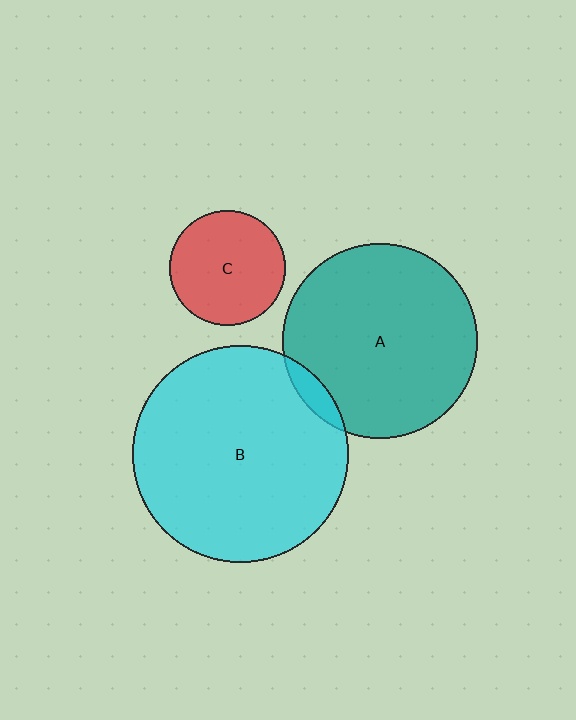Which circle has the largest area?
Circle B (cyan).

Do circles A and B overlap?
Yes.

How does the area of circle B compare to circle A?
Approximately 1.2 times.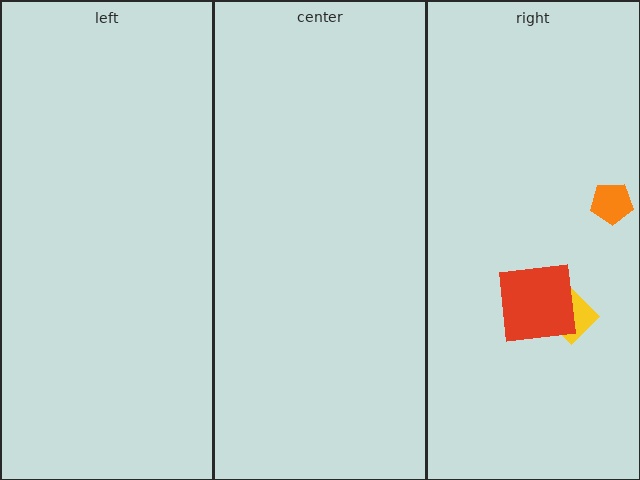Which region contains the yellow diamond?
The right region.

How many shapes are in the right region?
3.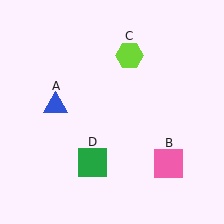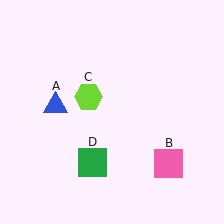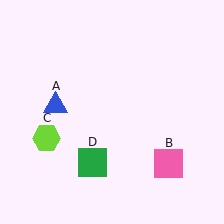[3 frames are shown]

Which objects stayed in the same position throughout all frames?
Blue triangle (object A) and pink square (object B) and green square (object D) remained stationary.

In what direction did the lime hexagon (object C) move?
The lime hexagon (object C) moved down and to the left.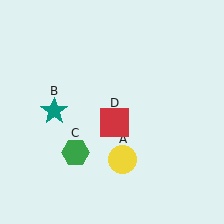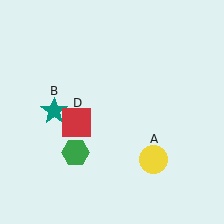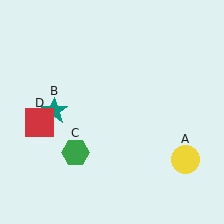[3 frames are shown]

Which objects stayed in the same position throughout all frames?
Teal star (object B) and green hexagon (object C) remained stationary.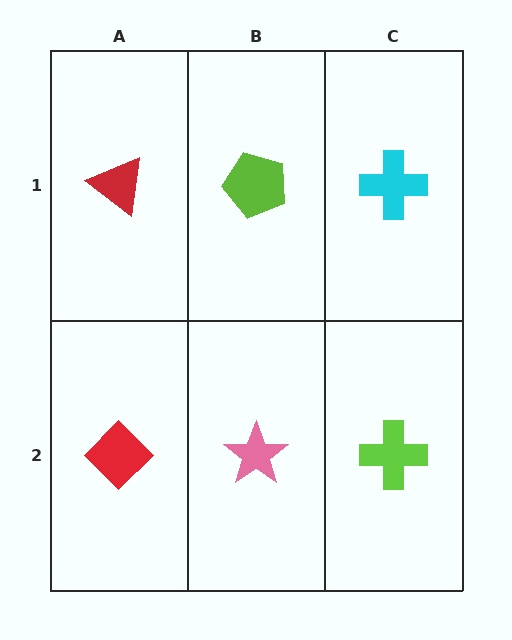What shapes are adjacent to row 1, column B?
A pink star (row 2, column B), a red triangle (row 1, column A), a cyan cross (row 1, column C).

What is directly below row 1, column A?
A red diamond.